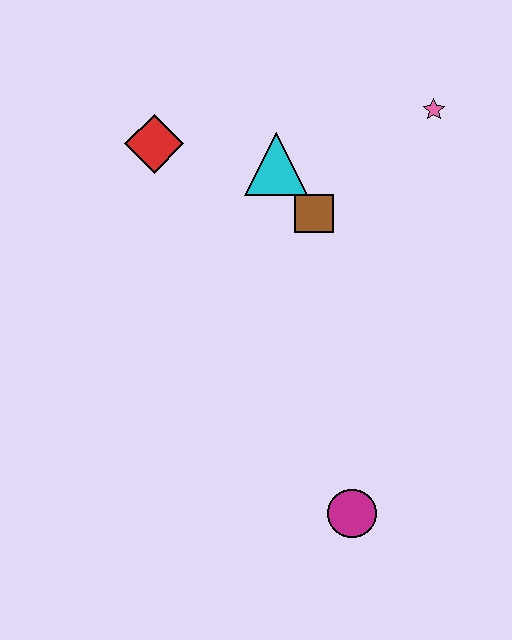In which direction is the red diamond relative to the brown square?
The red diamond is to the left of the brown square.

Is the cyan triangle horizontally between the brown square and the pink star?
No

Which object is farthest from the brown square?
The magenta circle is farthest from the brown square.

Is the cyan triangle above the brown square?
Yes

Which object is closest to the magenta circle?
The brown square is closest to the magenta circle.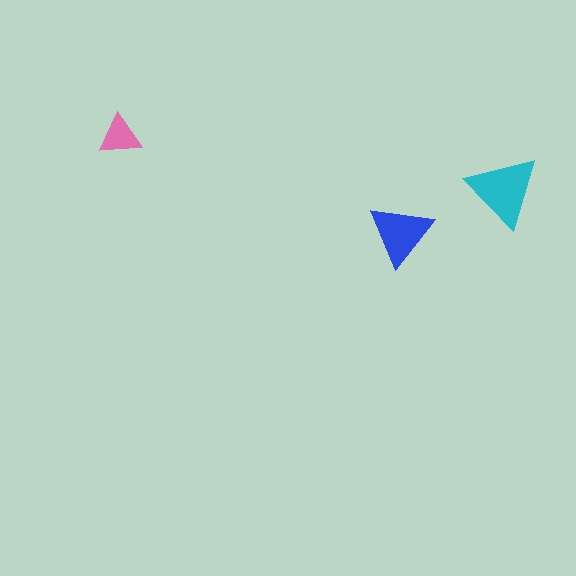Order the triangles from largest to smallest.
the cyan one, the blue one, the pink one.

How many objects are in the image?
There are 3 objects in the image.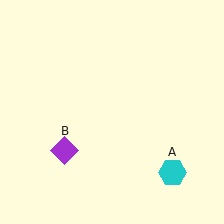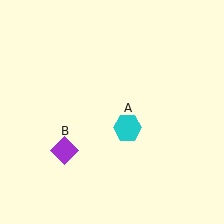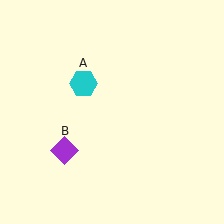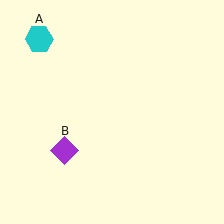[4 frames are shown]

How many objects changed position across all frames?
1 object changed position: cyan hexagon (object A).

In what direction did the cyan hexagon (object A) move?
The cyan hexagon (object A) moved up and to the left.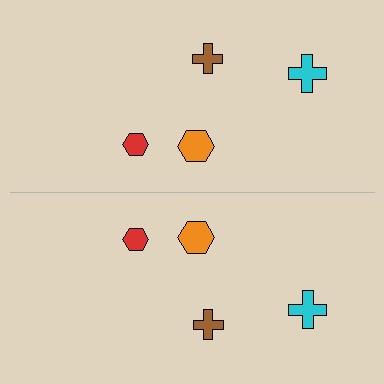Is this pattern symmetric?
Yes, this pattern has bilateral (reflection) symmetry.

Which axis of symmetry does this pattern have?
The pattern has a horizontal axis of symmetry running through the center of the image.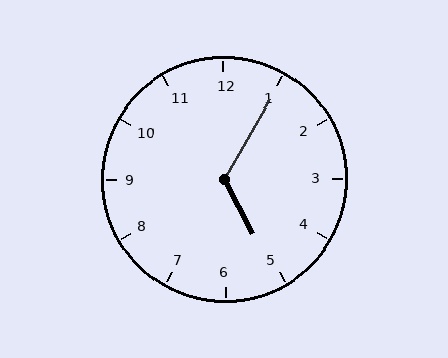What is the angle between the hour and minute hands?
Approximately 122 degrees.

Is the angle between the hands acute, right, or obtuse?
It is obtuse.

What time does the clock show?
5:05.